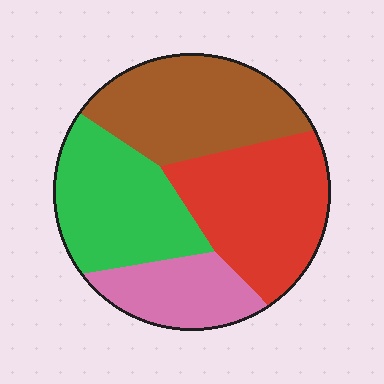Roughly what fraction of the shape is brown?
Brown covers roughly 30% of the shape.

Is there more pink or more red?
Red.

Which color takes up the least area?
Pink, at roughly 15%.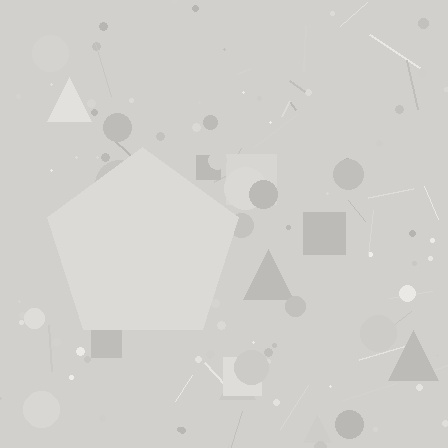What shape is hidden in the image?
A pentagon is hidden in the image.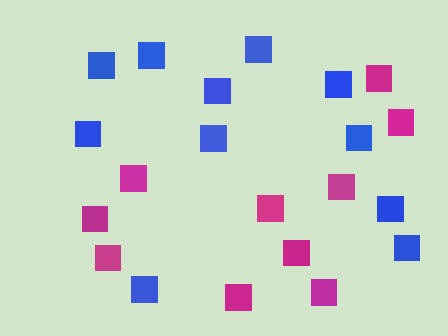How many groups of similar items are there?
There are 2 groups: one group of blue squares (11) and one group of magenta squares (10).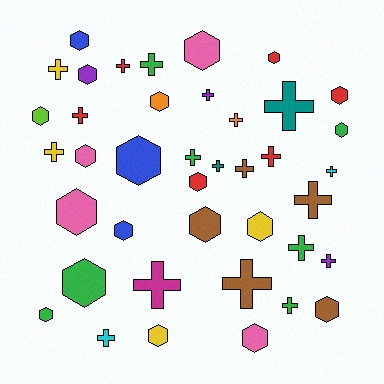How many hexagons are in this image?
There are 20 hexagons.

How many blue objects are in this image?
There are 3 blue objects.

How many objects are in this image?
There are 40 objects.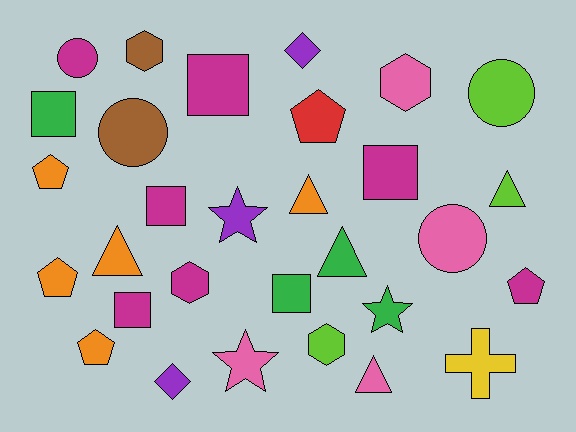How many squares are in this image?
There are 6 squares.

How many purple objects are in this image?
There are 3 purple objects.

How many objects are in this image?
There are 30 objects.